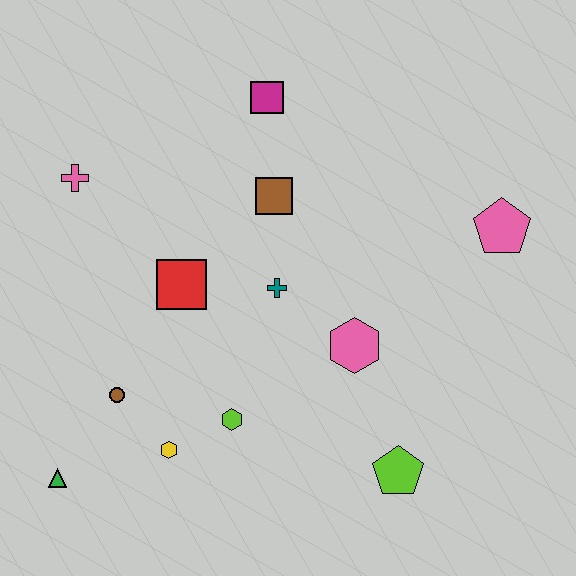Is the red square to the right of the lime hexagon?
No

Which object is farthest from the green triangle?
The pink pentagon is farthest from the green triangle.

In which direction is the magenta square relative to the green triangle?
The magenta square is above the green triangle.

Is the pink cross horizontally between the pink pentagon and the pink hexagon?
No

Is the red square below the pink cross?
Yes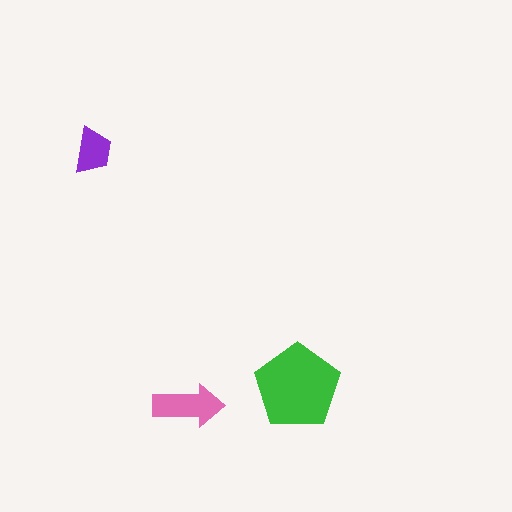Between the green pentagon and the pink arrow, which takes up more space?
The green pentagon.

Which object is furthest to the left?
The purple trapezoid is leftmost.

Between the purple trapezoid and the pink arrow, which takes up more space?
The pink arrow.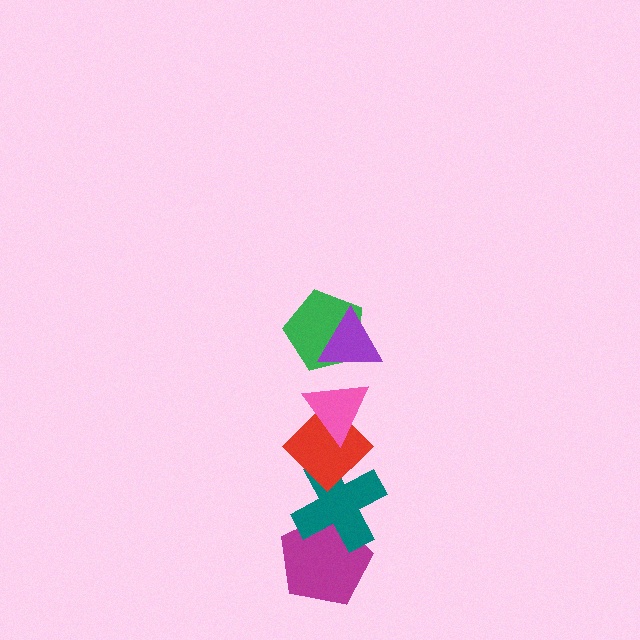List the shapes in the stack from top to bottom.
From top to bottom: the purple triangle, the green pentagon, the pink triangle, the red diamond, the teal cross, the magenta pentagon.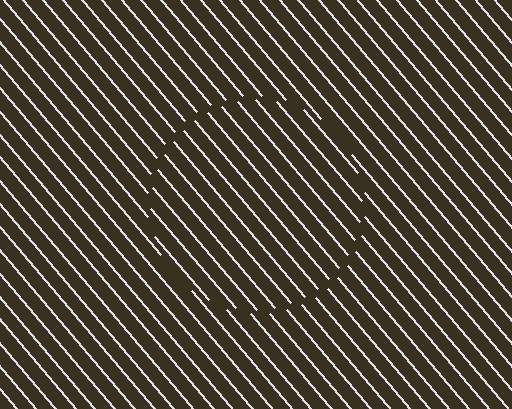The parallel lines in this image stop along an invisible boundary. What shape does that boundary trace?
An illusory circle. The interior of the shape contains the same grating, shifted by half a period — the contour is defined by the phase discontinuity where line-ends from the inner and outer gratings abut.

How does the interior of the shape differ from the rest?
The interior of the shape contains the same grating, shifted by half a period — the contour is defined by the phase discontinuity where line-ends from the inner and outer gratings abut.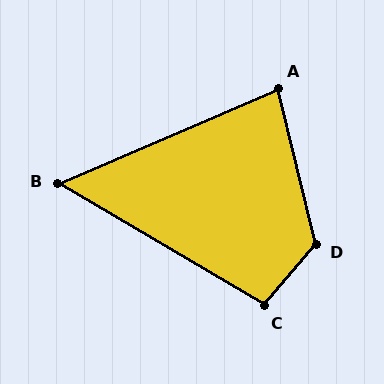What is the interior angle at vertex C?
Approximately 100 degrees (obtuse).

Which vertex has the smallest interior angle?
B, at approximately 54 degrees.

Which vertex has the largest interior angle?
D, at approximately 126 degrees.